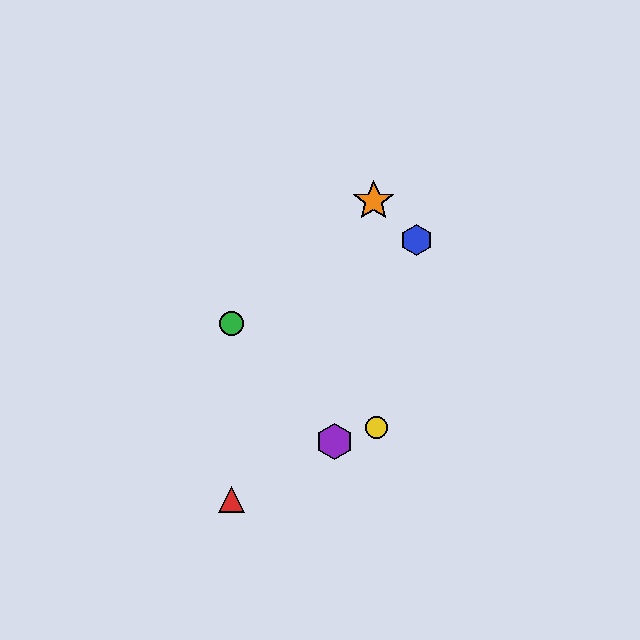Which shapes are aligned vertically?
The red triangle, the green circle are aligned vertically.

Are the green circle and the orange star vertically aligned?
No, the green circle is at x≈231 and the orange star is at x≈374.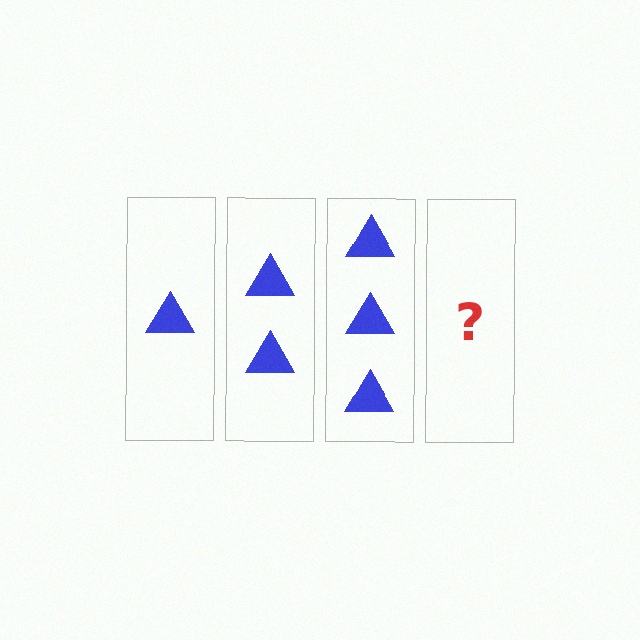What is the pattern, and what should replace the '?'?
The pattern is that each step adds one more triangle. The '?' should be 4 triangles.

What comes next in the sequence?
The next element should be 4 triangles.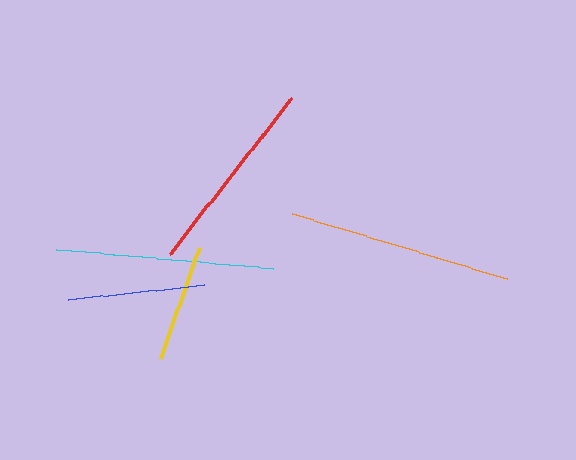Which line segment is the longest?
The orange line is the longest at approximately 224 pixels.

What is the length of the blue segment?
The blue segment is approximately 137 pixels long.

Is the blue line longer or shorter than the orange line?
The orange line is longer than the blue line.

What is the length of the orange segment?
The orange segment is approximately 224 pixels long.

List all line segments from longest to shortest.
From longest to shortest: orange, cyan, red, blue, yellow.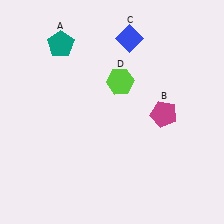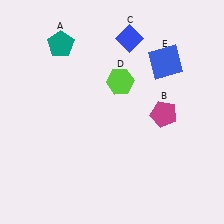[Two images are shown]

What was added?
A blue square (E) was added in Image 2.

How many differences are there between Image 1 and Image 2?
There is 1 difference between the two images.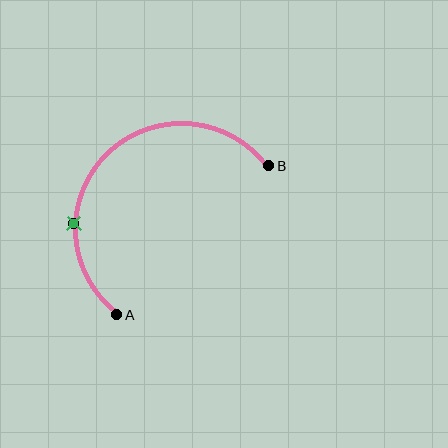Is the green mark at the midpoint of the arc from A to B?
No. The green mark lies on the arc but is closer to endpoint A. The arc midpoint would be at the point on the curve equidistant along the arc from both A and B.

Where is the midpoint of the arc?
The arc midpoint is the point on the curve farthest from the straight line joining A and B. It sits above and to the left of that line.